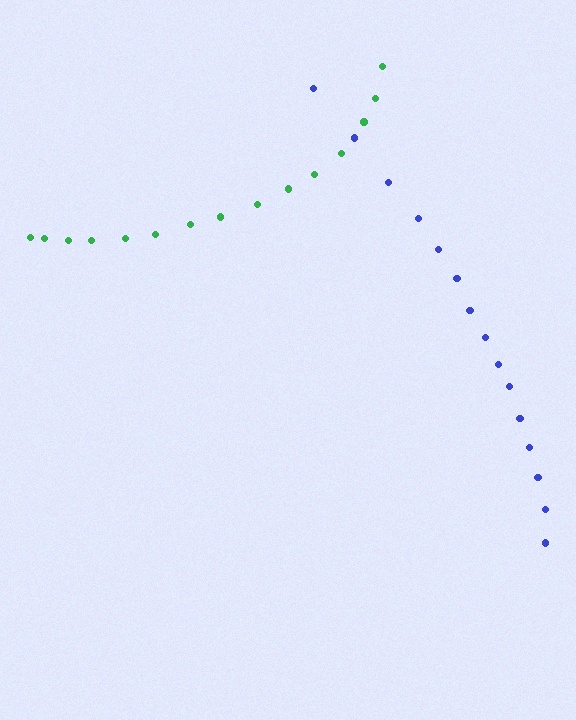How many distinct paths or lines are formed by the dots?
There are 2 distinct paths.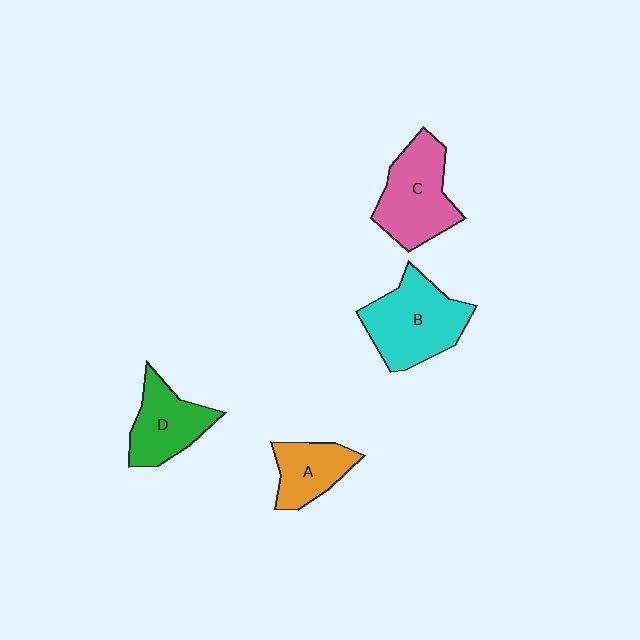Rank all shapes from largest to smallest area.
From largest to smallest: B (cyan), C (pink), D (green), A (orange).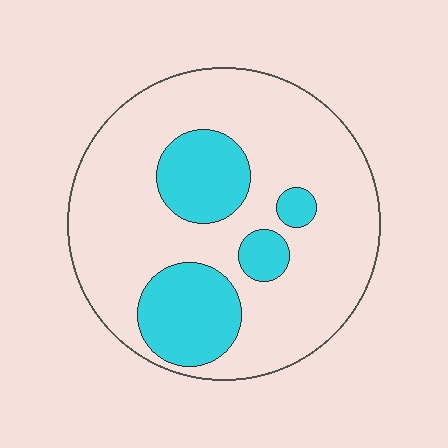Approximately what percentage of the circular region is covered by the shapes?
Approximately 25%.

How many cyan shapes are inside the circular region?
4.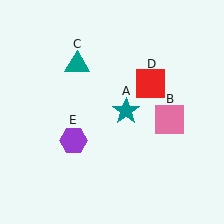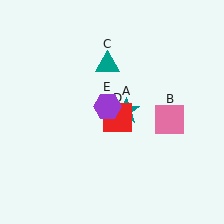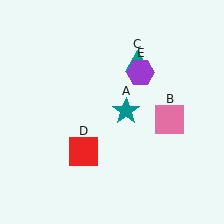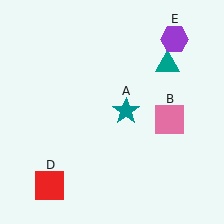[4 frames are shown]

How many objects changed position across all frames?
3 objects changed position: teal triangle (object C), red square (object D), purple hexagon (object E).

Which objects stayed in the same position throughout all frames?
Teal star (object A) and pink square (object B) remained stationary.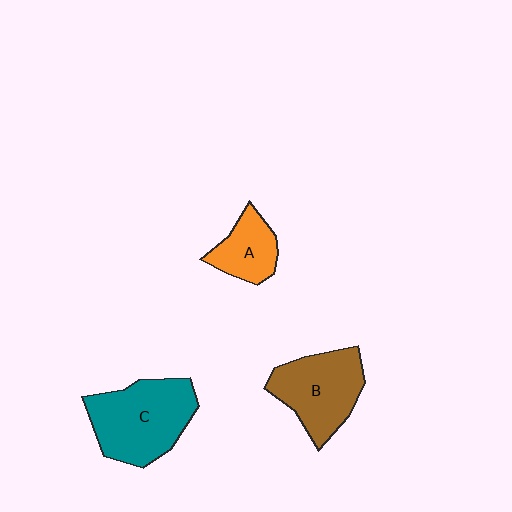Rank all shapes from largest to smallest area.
From largest to smallest: C (teal), B (brown), A (orange).